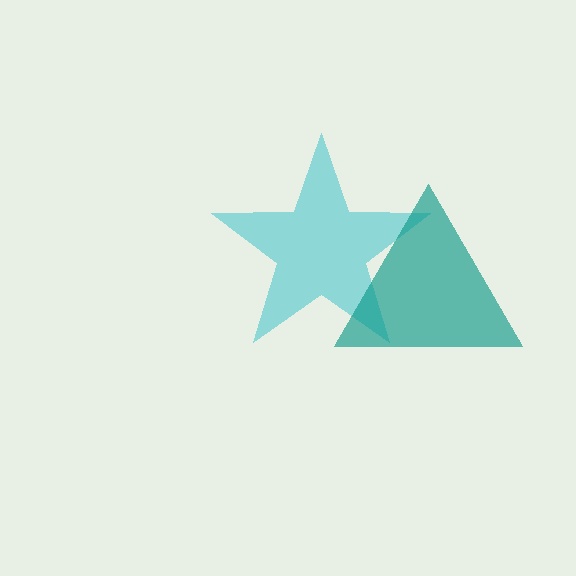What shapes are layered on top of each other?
The layered shapes are: a cyan star, a teal triangle.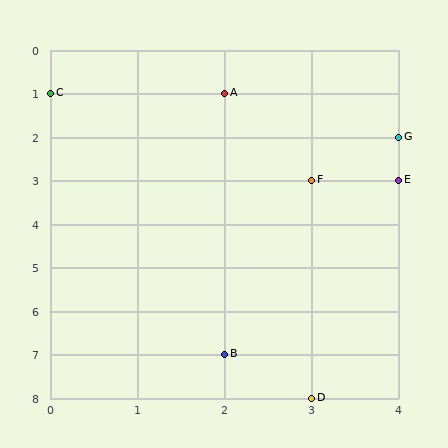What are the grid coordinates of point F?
Point F is at grid coordinates (3, 3).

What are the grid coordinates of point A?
Point A is at grid coordinates (2, 1).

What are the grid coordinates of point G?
Point G is at grid coordinates (4, 2).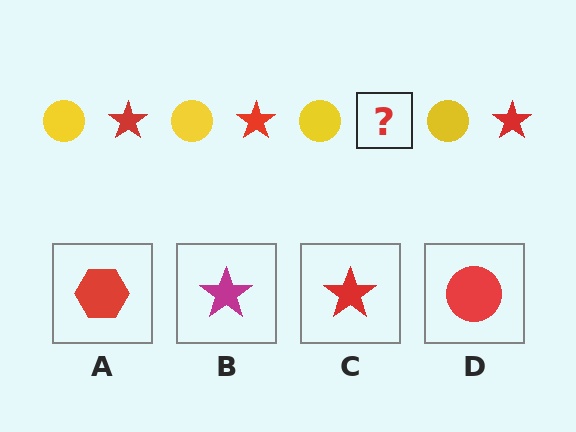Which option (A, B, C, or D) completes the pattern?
C.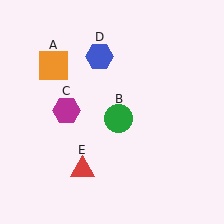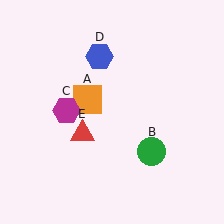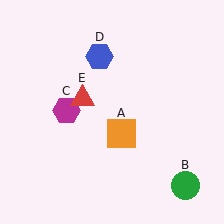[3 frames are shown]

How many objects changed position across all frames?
3 objects changed position: orange square (object A), green circle (object B), red triangle (object E).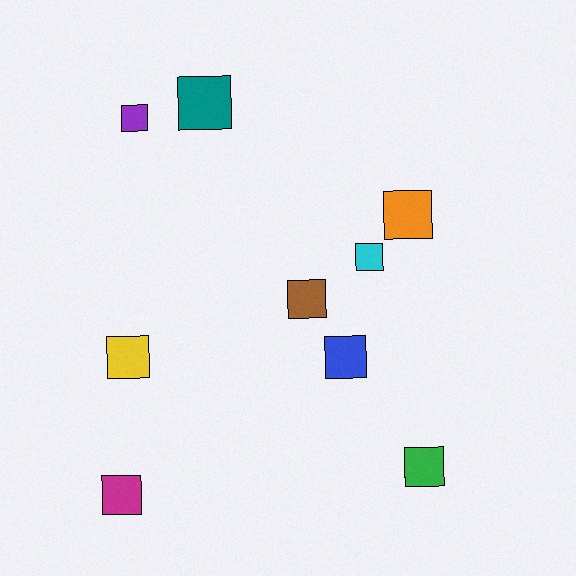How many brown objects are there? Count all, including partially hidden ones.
There is 1 brown object.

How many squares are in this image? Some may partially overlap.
There are 9 squares.